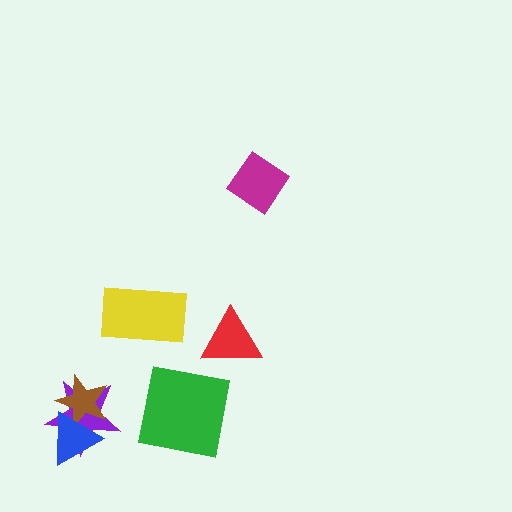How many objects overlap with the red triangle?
0 objects overlap with the red triangle.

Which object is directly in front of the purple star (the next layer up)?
The brown star is directly in front of the purple star.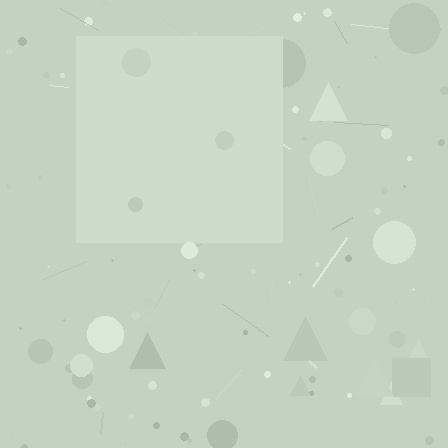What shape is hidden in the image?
A square is hidden in the image.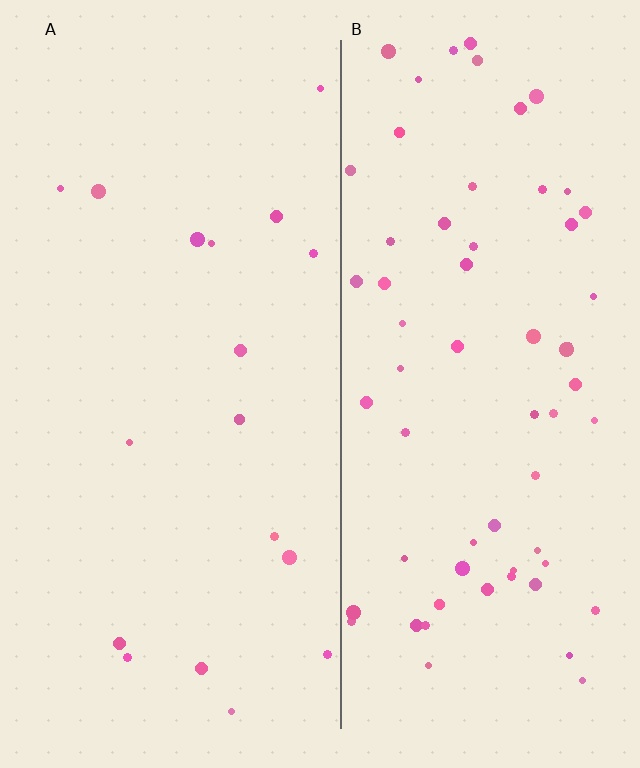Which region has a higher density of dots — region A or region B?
B (the right).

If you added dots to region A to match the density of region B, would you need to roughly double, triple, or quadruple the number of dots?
Approximately quadruple.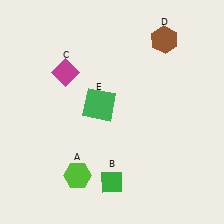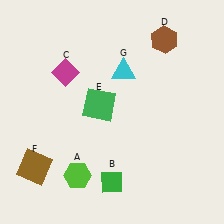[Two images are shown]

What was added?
A brown square (F), a cyan triangle (G) were added in Image 2.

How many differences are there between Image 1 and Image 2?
There are 2 differences between the two images.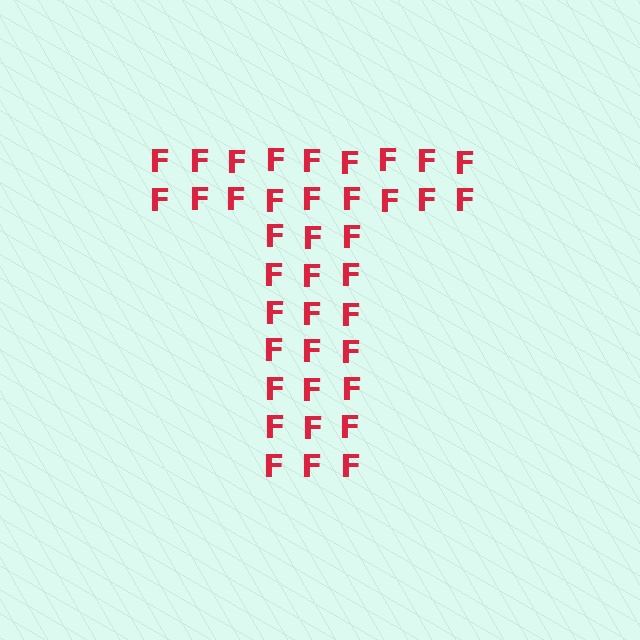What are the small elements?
The small elements are letter F's.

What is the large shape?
The large shape is the letter T.